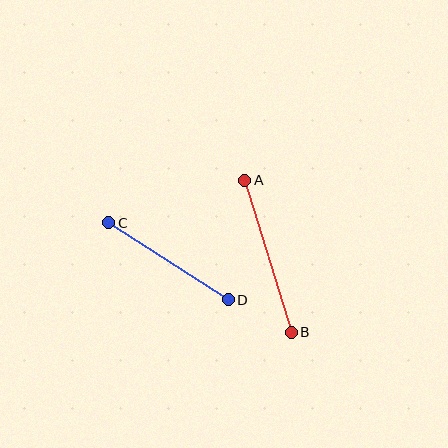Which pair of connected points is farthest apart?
Points A and B are farthest apart.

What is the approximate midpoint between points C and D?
The midpoint is at approximately (168, 261) pixels.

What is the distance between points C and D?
The distance is approximately 142 pixels.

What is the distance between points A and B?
The distance is approximately 159 pixels.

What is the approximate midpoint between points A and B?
The midpoint is at approximately (268, 256) pixels.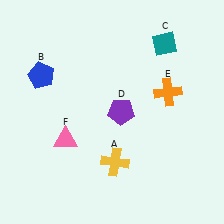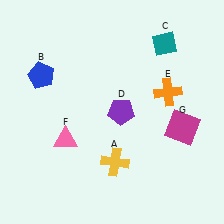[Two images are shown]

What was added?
A magenta square (G) was added in Image 2.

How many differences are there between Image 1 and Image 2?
There is 1 difference between the two images.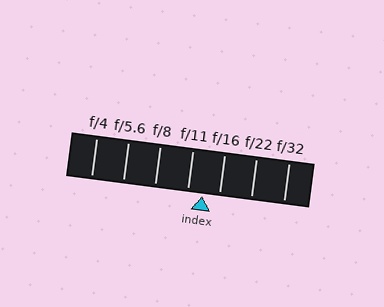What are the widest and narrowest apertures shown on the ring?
The widest aperture shown is f/4 and the narrowest is f/32.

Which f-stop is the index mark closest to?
The index mark is closest to f/11.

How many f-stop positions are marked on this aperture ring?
There are 7 f-stop positions marked.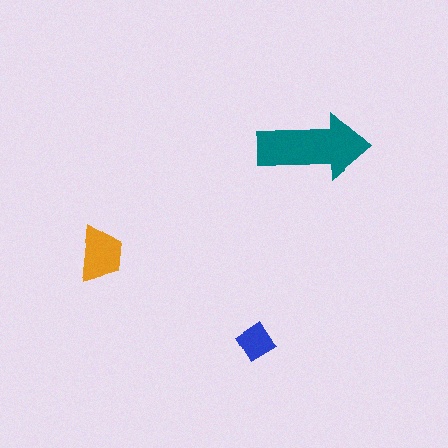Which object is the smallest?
The blue diamond.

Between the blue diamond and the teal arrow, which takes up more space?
The teal arrow.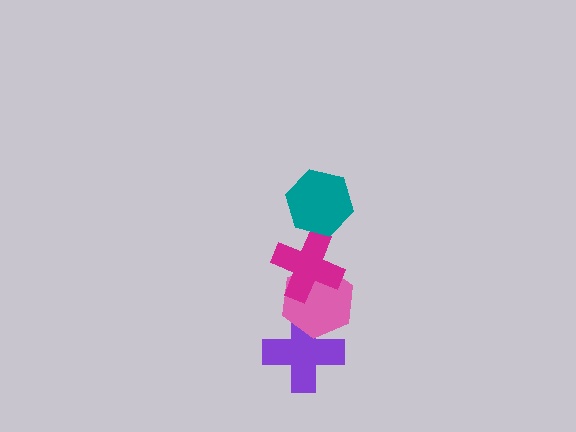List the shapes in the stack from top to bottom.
From top to bottom: the teal hexagon, the magenta cross, the pink hexagon, the purple cross.